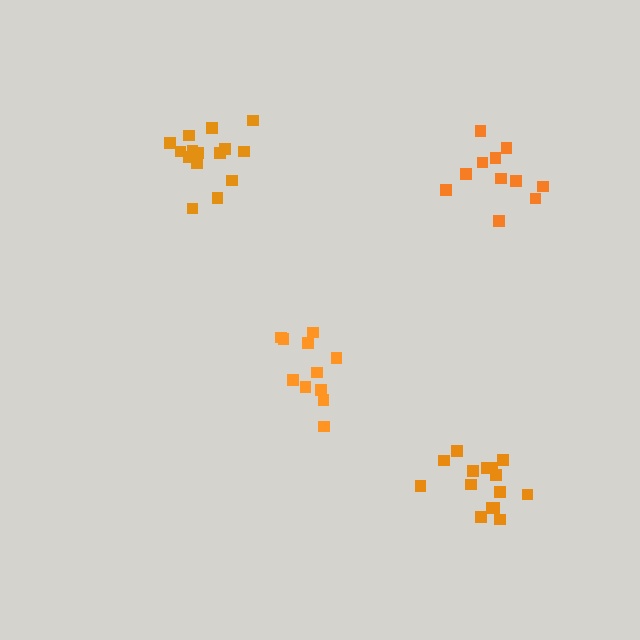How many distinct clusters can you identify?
There are 4 distinct clusters.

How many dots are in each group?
Group 1: 15 dots, Group 2: 11 dots, Group 3: 15 dots, Group 4: 11 dots (52 total).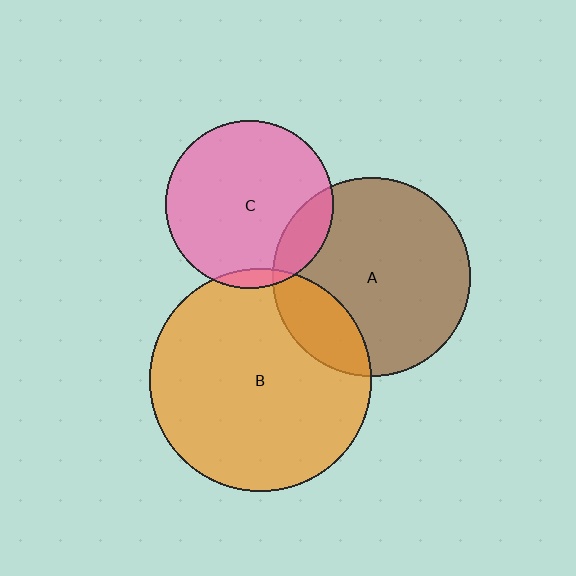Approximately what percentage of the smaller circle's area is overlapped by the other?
Approximately 15%.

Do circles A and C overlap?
Yes.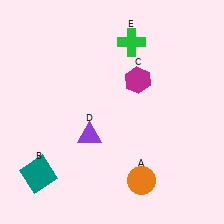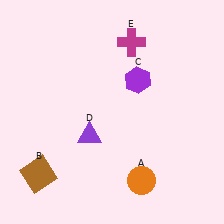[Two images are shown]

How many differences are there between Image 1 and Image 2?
There are 3 differences between the two images.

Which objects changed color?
B changed from teal to brown. C changed from magenta to purple. E changed from green to magenta.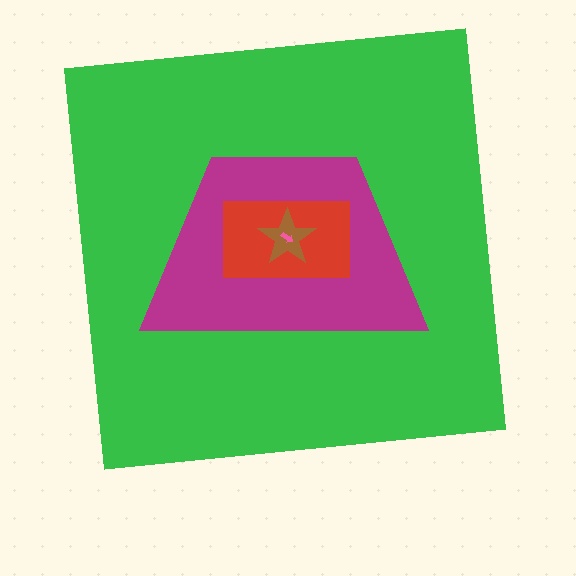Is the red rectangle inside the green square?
Yes.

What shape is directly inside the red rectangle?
The brown star.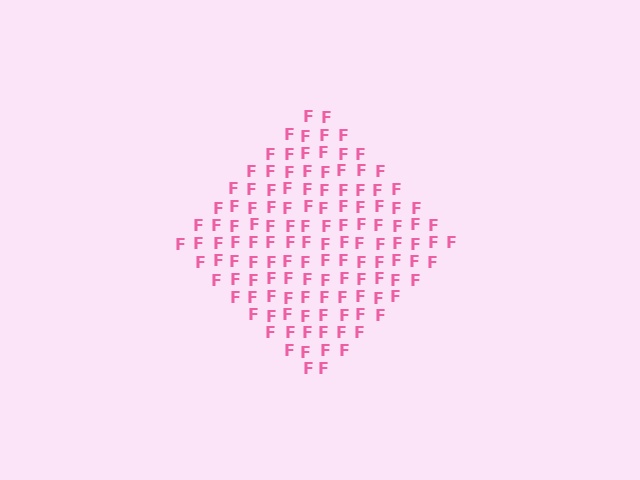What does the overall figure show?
The overall figure shows a diamond.